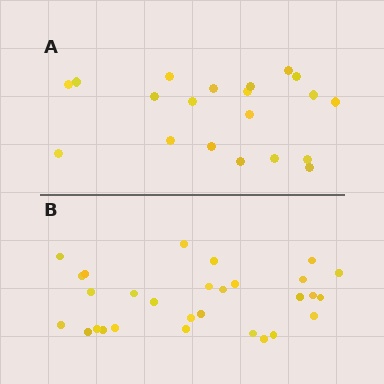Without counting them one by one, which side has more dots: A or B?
Region B (the bottom region) has more dots.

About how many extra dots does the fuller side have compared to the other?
Region B has roughly 8 or so more dots than region A.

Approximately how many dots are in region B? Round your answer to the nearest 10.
About 30 dots. (The exact count is 29, which rounds to 30.)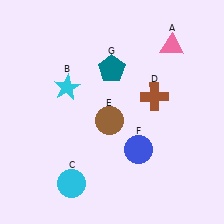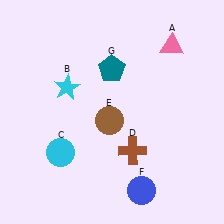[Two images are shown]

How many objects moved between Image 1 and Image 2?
3 objects moved between the two images.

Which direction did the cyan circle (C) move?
The cyan circle (C) moved up.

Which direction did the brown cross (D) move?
The brown cross (D) moved down.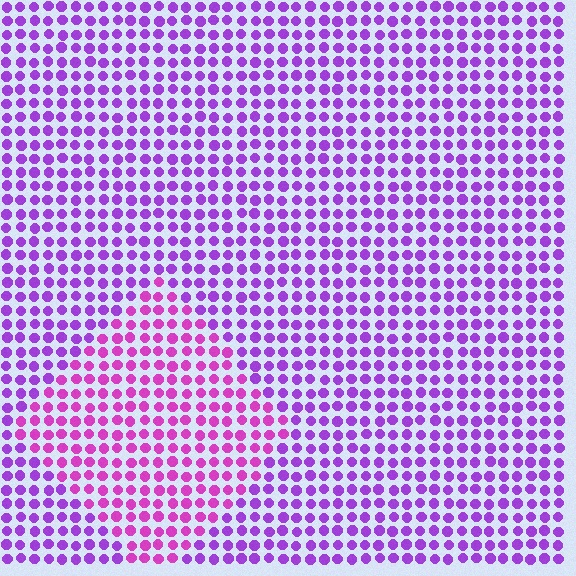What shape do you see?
I see a diamond.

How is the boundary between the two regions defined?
The boundary is defined purely by a slight shift in hue (about 30 degrees). Spacing, size, and orientation are identical on both sides.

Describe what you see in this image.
The image is filled with small purple elements in a uniform arrangement. A diamond-shaped region is visible where the elements are tinted to a slightly different hue, forming a subtle color boundary.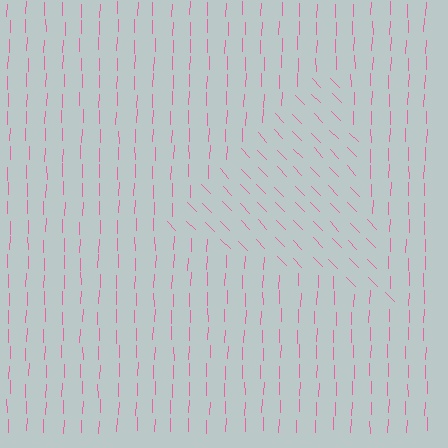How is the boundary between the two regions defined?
The boundary is defined purely by a change in line orientation (approximately 45 degrees difference). All lines are the same color and thickness.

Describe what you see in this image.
The image is filled with small pink line segments. A triangle region in the image has lines oriented differently from the surrounding lines, creating a visible texture boundary.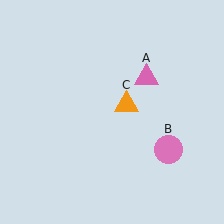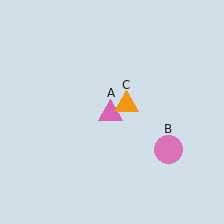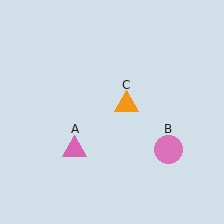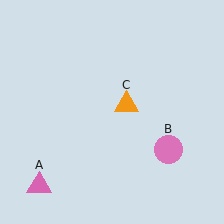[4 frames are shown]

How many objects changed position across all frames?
1 object changed position: pink triangle (object A).